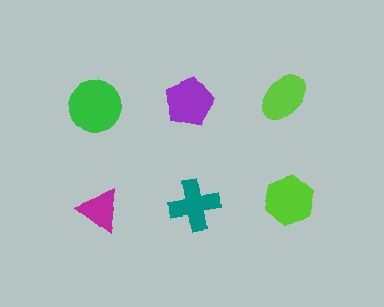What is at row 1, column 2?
A purple pentagon.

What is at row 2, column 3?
A lime hexagon.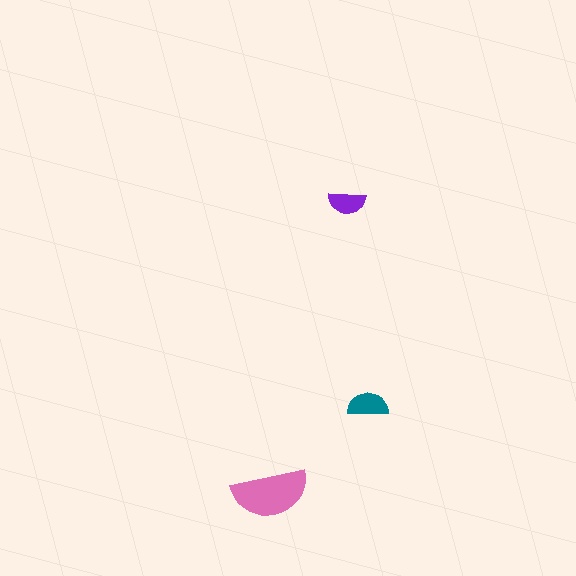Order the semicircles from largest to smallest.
the pink one, the teal one, the purple one.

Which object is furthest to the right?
The teal semicircle is rightmost.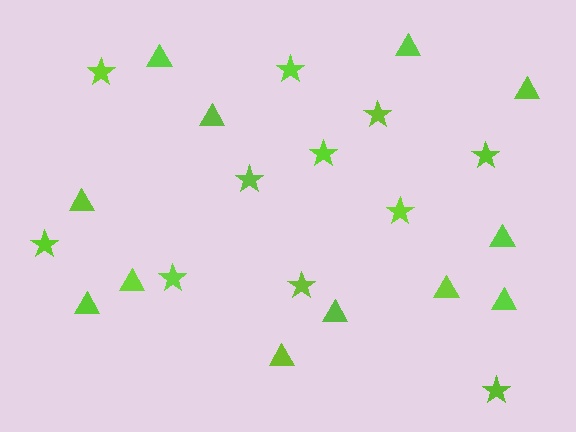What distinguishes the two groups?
There are 2 groups: one group of triangles (12) and one group of stars (11).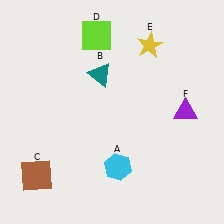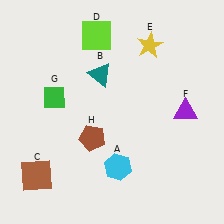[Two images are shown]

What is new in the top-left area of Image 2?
A green diamond (G) was added in the top-left area of Image 2.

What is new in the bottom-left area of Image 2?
A brown pentagon (H) was added in the bottom-left area of Image 2.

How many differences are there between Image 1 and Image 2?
There are 2 differences between the two images.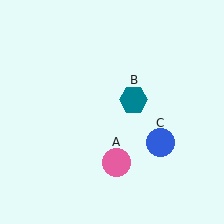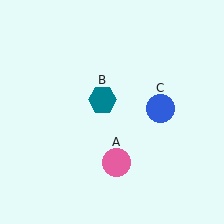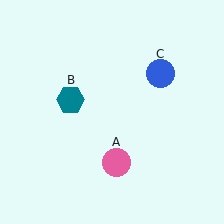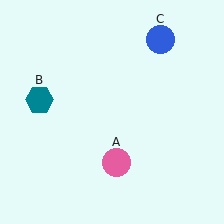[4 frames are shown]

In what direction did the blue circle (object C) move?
The blue circle (object C) moved up.